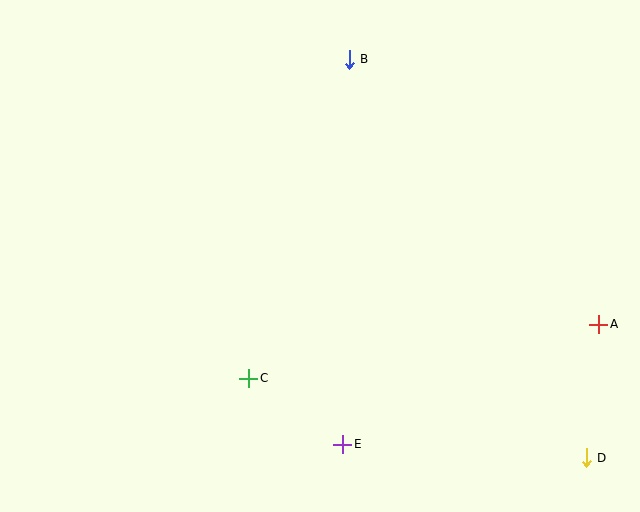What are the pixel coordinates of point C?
Point C is at (249, 378).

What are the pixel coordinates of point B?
Point B is at (349, 59).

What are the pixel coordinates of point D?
Point D is at (586, 458).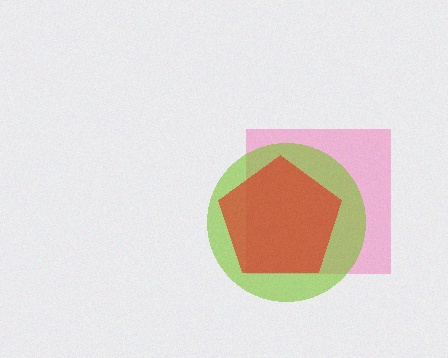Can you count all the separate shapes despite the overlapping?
Yes, there are 3 separate shapes.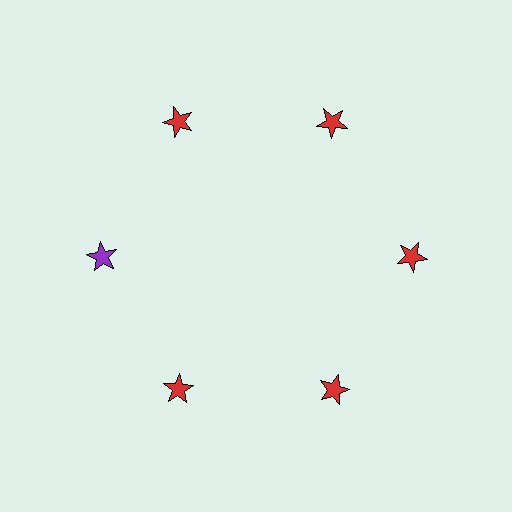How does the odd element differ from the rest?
It has a different color: purple instead of red.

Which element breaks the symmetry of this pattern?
The purple star at roughly the 9 o'clock position breaks the symmetry. All other shapes are red stars.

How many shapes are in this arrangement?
There are 6 shapes arranged in a ring pattern.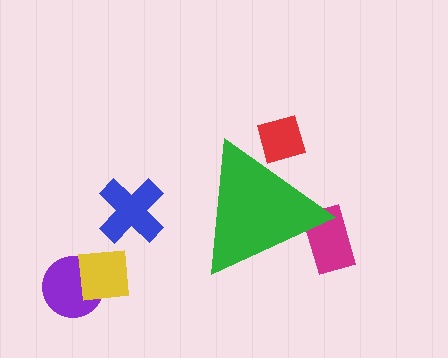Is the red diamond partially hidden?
Yes, the red diamond is partially hidden behind the green triangle.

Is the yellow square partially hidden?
No, the yellow square is fully visible.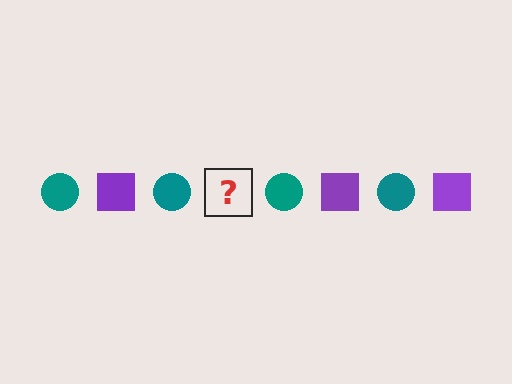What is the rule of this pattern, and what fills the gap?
The rule is that the pattern alternates between teal circle and purple square. The gap should be filled with a purple square.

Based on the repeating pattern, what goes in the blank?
The blank should be a purple square.